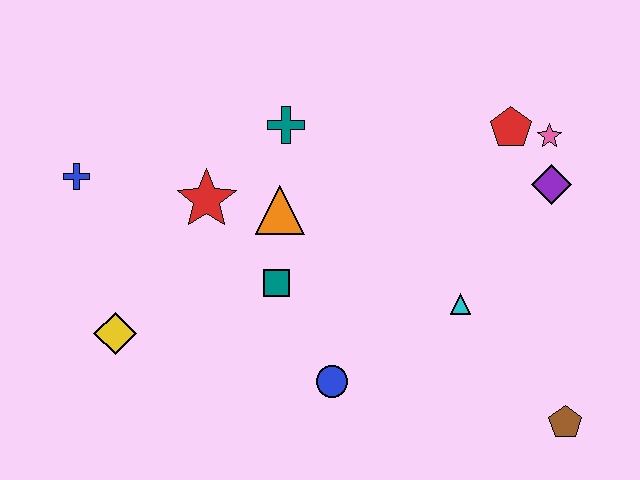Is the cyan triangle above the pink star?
No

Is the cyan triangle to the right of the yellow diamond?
Yes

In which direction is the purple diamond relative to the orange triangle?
The purple diamond is to the right of the orange triangle.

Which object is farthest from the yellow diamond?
The pink star is farthest from the yellow diamond.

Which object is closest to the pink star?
The red pentagon is closest to the pink star.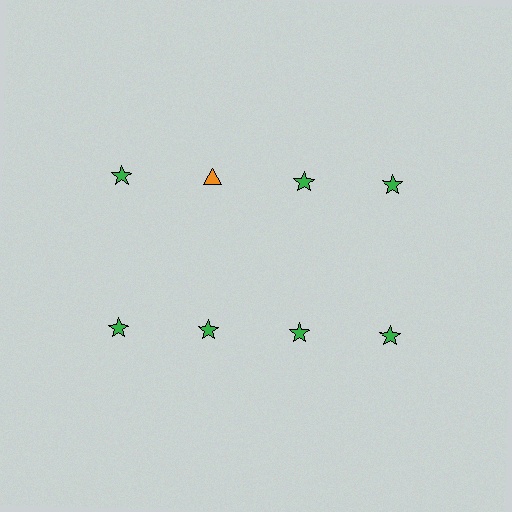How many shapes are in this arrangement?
There are 8 shapes arranged in a grid pattern.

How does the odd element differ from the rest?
It differs in both color (orange instead of green) and shape (triangle instead of star).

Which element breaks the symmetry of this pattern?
The orange triangle in the top row, second from left column breaks the symmetry. All other shapes are green stars.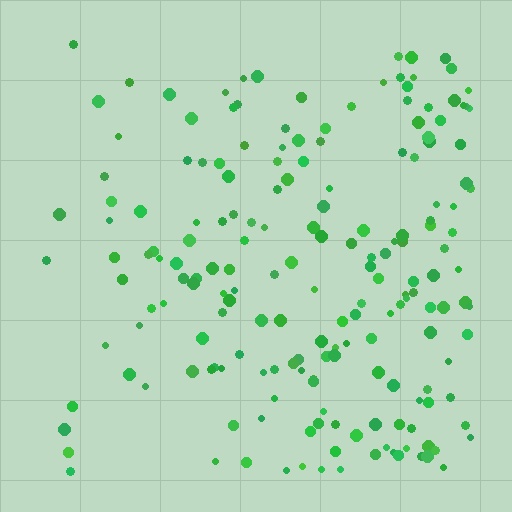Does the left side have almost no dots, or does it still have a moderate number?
Still a moderate number, just noticeably fewer than the right.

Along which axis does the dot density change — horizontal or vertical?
Horizontal.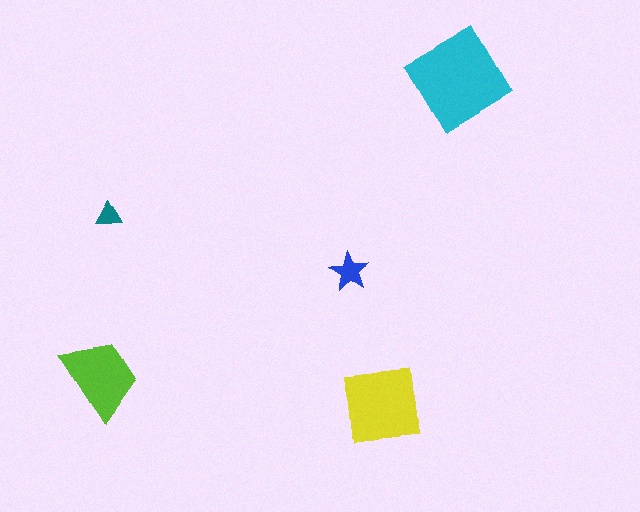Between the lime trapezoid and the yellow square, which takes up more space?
The yellow square.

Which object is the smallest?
The teal triangle.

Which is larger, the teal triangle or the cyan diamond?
The cyan diamond.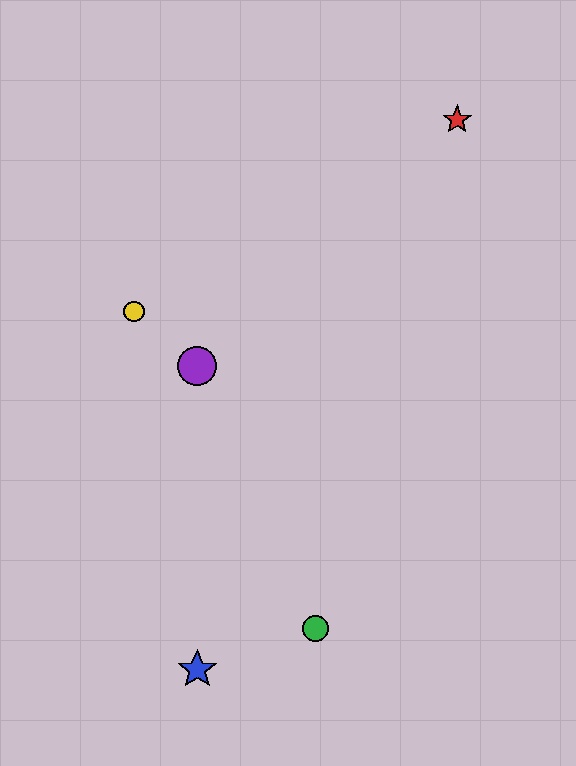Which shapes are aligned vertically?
The blue star, the purple circle are aligned vertically.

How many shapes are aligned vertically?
2 shapes (the blue star, the purple circle) are aligned vertically.